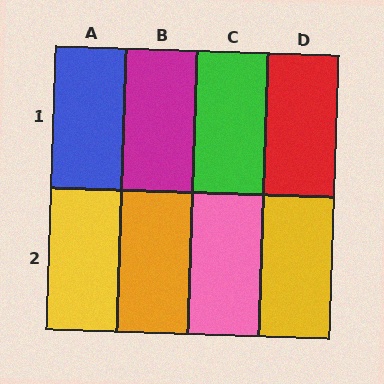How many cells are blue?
1 cell is blue.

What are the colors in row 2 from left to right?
Yellow, orange, pink, yellow.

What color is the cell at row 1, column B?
Magenta.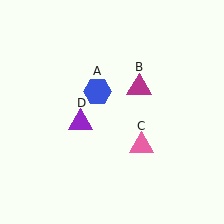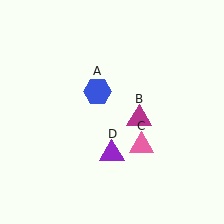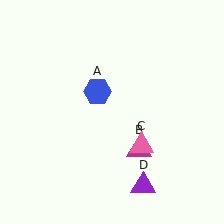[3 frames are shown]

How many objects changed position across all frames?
2 objects changed position: magenta triangle (object B), purple triangle (object D).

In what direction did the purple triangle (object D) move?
The purple triangle (object D) moved down and to the right.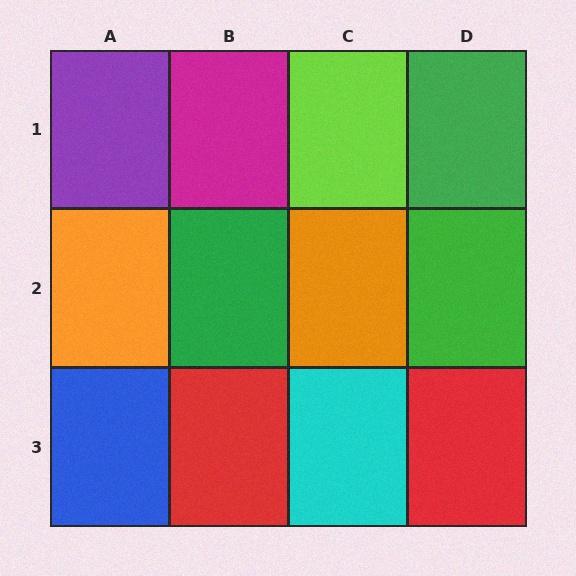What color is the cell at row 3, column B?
Red.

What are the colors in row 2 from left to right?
Orange, green, orange, green.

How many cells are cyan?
1 cell is cyan.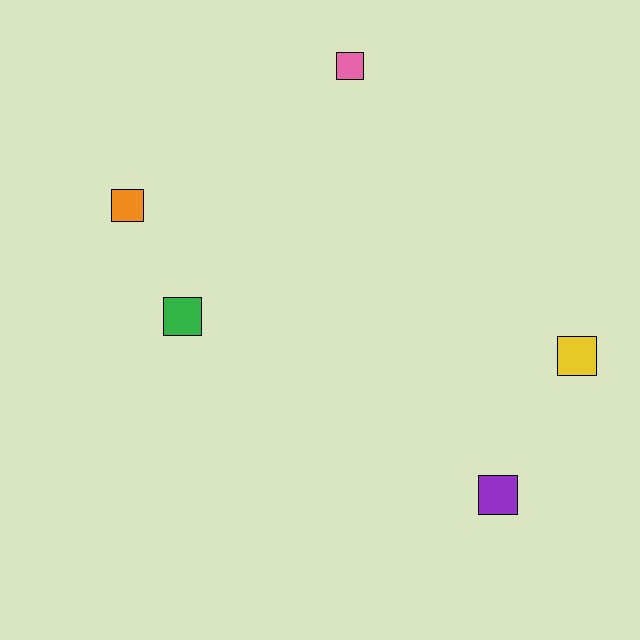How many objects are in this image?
There are 5 objects.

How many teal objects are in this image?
There are no teal objects.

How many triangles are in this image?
There are no triangles.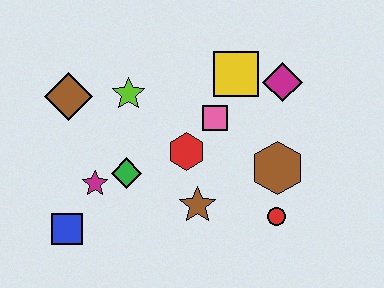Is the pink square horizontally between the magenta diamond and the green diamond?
Yes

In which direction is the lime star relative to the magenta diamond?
The lime star is to the left of the magenta diamond.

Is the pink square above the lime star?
No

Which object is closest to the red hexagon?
The pink square is closest to the red hexagon.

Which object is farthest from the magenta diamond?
The blue square is farthest from the magenta diamond.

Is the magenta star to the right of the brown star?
No